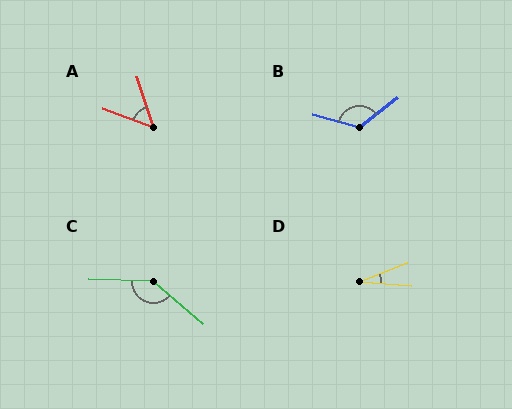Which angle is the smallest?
D, at approximately 26 degrees.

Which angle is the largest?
C, at approximately 142 degrees.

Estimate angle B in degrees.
Approximately 127 degrees.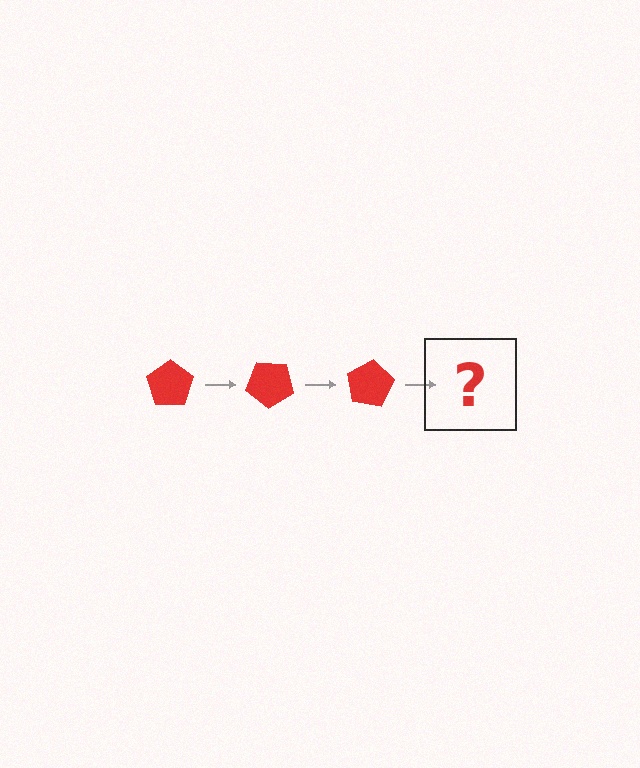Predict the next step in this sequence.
The next step is a red pentagon rotated 120 degrees.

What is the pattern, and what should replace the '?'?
The pattern is that the pentagon rotates 40 degrees each step. The '?' should be a red pentagon rotated 120 degrees.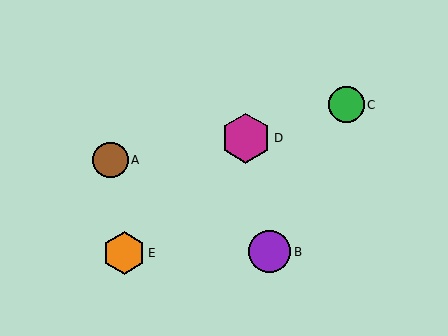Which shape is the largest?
The magenta hexagon (labeled D) is the largest.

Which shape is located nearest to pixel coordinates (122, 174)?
The brown circle (labeled A) at (110, 160) is nearest to that location.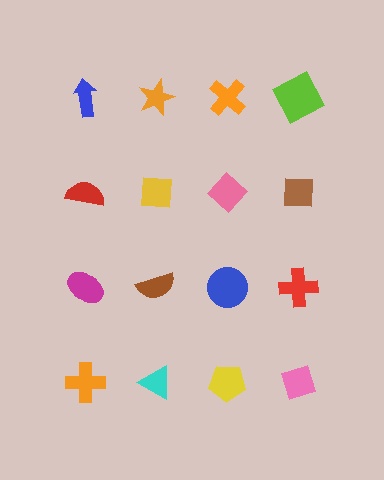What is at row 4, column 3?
A yellow pentagon.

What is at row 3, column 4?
A red cross.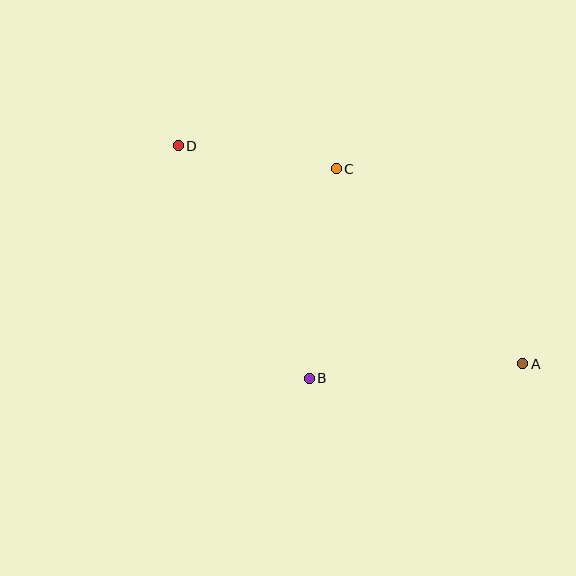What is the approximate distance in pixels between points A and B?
The distance between A and B is approximately 214 pixels.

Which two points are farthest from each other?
Points A and D are farthest from each other.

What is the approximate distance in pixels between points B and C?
The distance between B and C is approximately 212 pixels.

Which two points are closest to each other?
Points C and D are closest to each other.